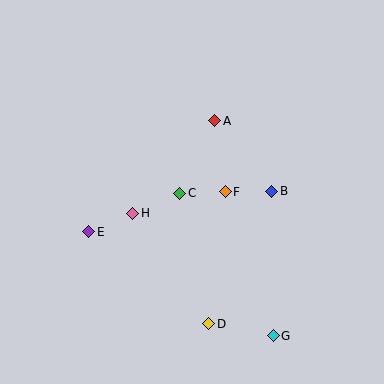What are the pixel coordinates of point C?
Point C is at (180, 193).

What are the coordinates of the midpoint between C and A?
The midpoint between C and A is at (197, 157).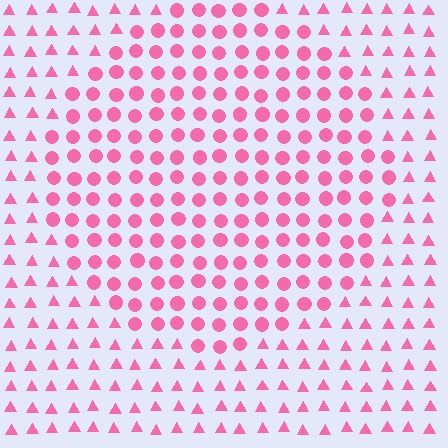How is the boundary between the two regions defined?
The boundary is defined by a change in element shape: circles inside vs. triangles outside. All elements share the same color and spacing.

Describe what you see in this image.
The image is filled with small pink elements arranged in a uniform grid. A circle-shaped region contains circles, while the surrounding area contains triangles. The boundary is defined purely by the change in element shape.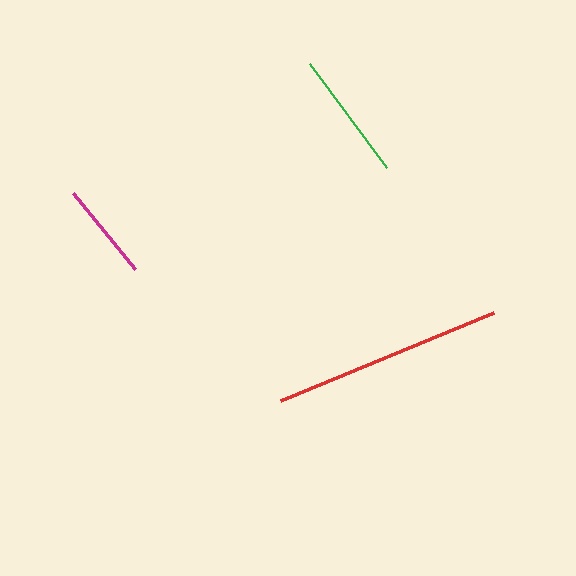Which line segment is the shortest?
The magenta line is the shortest at approximately 98 pixels.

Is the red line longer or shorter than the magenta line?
The red line is longer than the magenta line.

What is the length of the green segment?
The green segment is approximately 130 pixels long.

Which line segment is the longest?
The red line is the longest at approximately 231 pixels.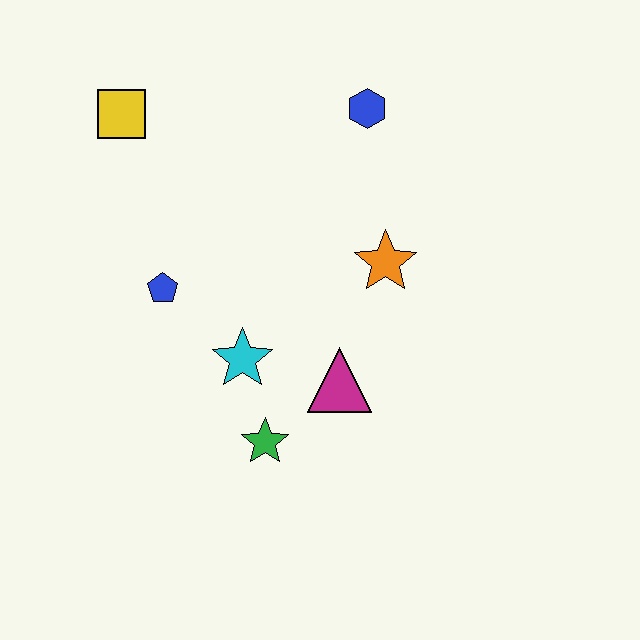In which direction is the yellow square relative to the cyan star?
The yellow square is above the cyan star.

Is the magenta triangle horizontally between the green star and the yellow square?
No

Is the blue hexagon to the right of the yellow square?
Yes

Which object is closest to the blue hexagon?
The orange star is closest to the blue hexagon.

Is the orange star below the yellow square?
Yes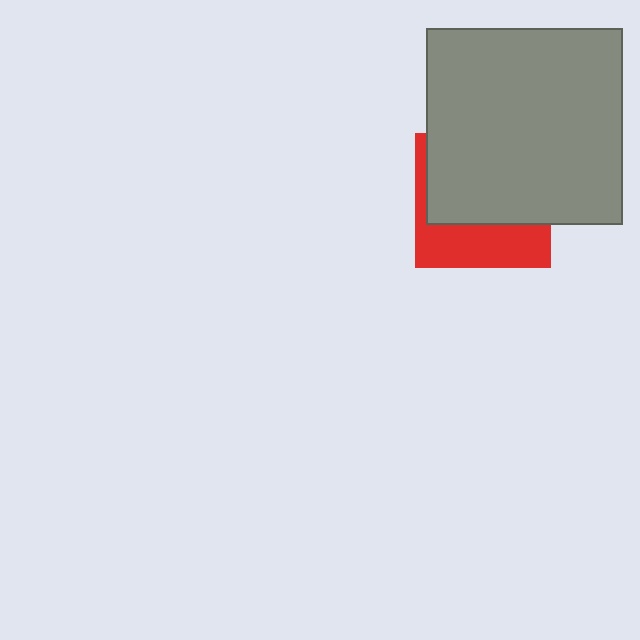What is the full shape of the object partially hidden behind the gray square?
The partially hidden object is a red square.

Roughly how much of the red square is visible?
A small part of it is visible (roughly 36%).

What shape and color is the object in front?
The object in front is a gray square.